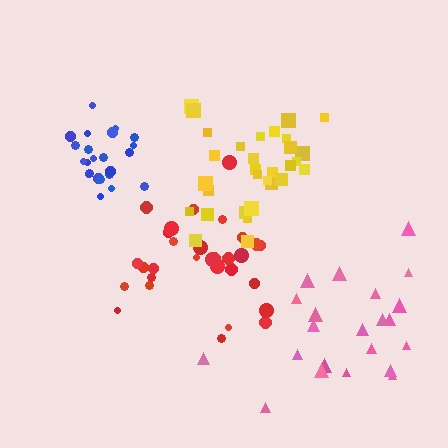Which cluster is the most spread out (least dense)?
Pink.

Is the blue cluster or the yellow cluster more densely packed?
Blue.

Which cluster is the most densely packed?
Blue.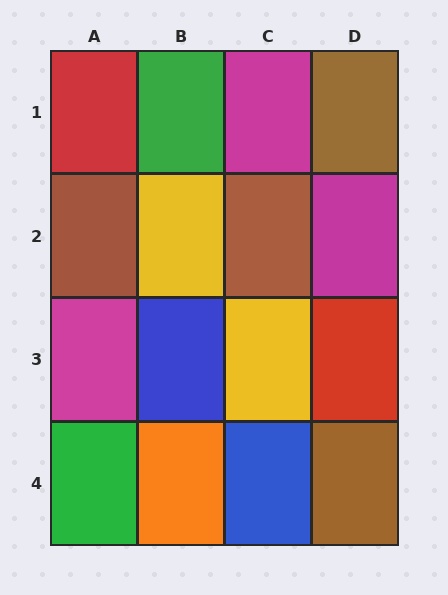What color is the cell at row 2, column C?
Brown.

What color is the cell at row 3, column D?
Red.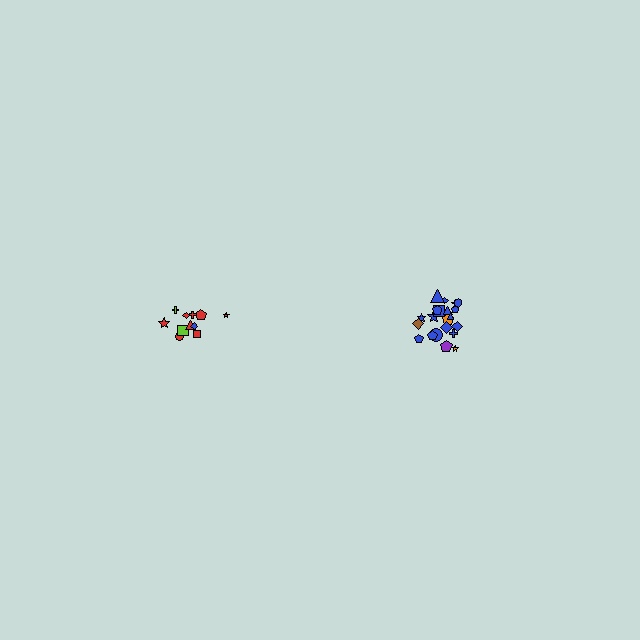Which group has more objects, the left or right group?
The right group.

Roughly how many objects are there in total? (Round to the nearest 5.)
Roughly 35 objects in total.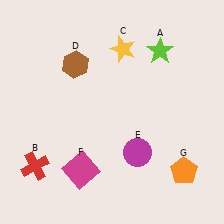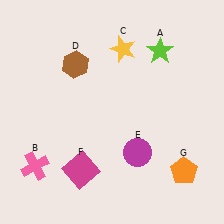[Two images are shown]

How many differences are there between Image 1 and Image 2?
There is 1 difference between the two images.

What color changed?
The cross (B) changed from red in Image 1 to pink in Image 2.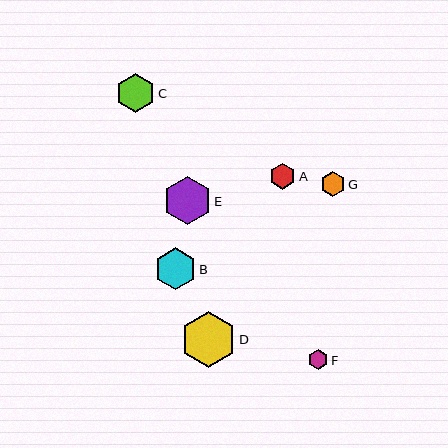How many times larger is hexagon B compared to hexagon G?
Hexagon B is approximately 1.7 times the size of hexagon G.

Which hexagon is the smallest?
Hexagon F is the smallest with a size of approximately 20 pixels.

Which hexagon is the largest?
Hexagon D is the largest with a size of approximately 55 pixels.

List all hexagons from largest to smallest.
From largest to smallest: D, E, B, C, A, G, F.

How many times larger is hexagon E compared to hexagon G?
Hexagon E is approximately 1.9 times the size of hexagon G.